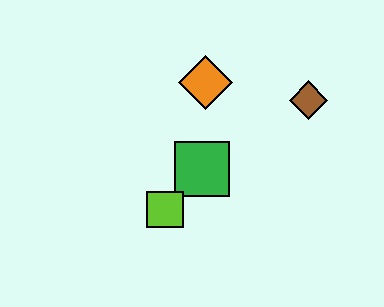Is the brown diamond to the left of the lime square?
No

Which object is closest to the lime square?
The green square is closest to the lime square.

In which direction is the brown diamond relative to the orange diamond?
The brown diamond is to the right of the orange diamond.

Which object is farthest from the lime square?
The brown diamond is farthest from the lime square.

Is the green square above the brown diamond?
No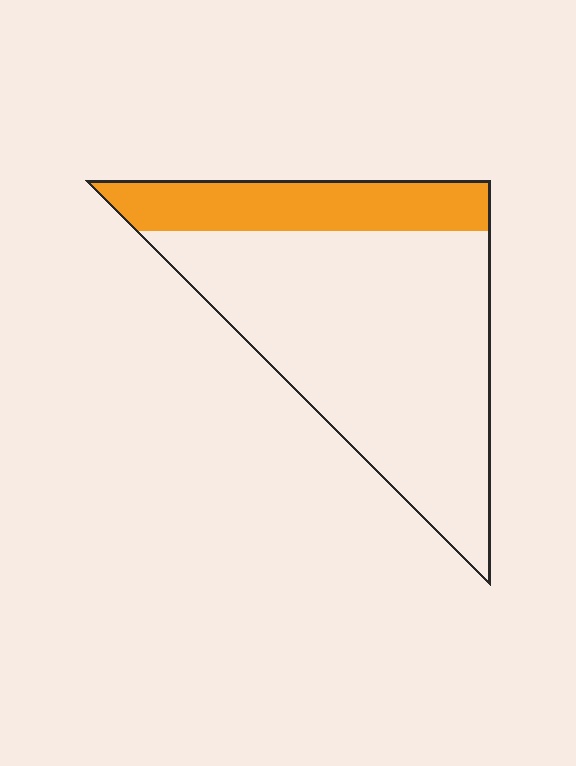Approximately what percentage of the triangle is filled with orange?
Approximately 25%.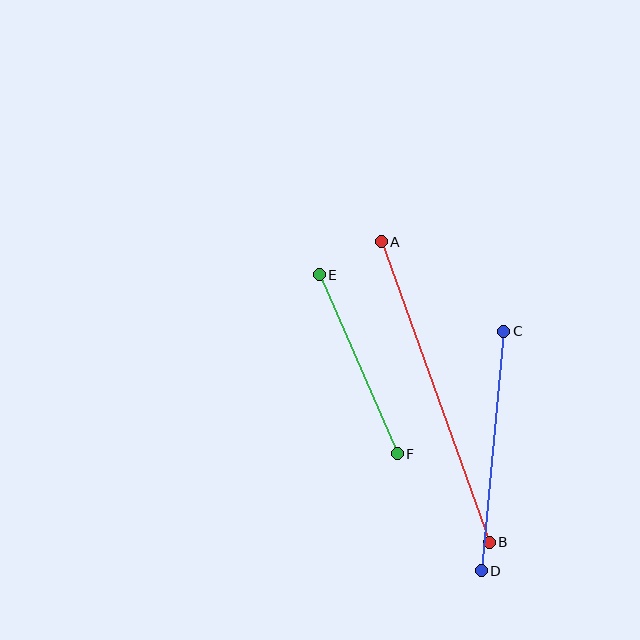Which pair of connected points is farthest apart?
Points A and B are farthest apart.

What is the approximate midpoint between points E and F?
The midpoint is at approximately (358, 364) pixels.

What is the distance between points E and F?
The distance is approximately 195 pixels.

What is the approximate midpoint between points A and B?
The midpoint is at approximately (435, 392) pixels.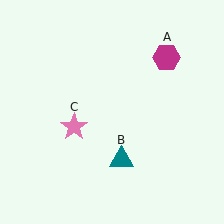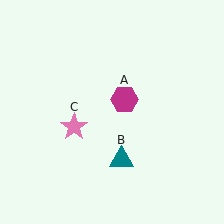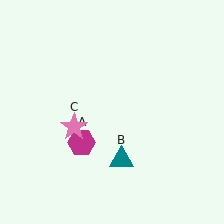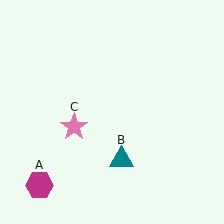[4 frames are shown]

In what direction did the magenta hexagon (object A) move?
The magenta hexagon (object A) moved down and to the left.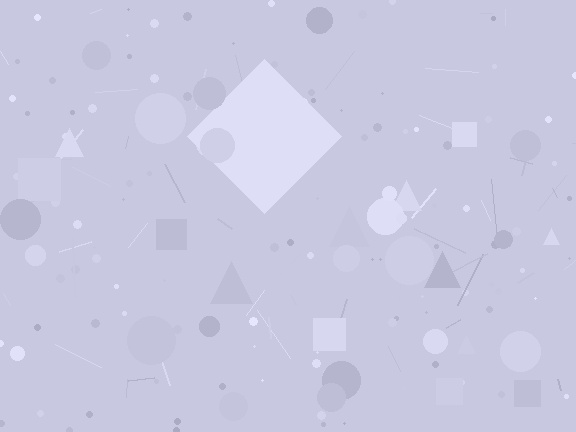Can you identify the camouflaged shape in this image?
The camouflaged shape is a diamond.